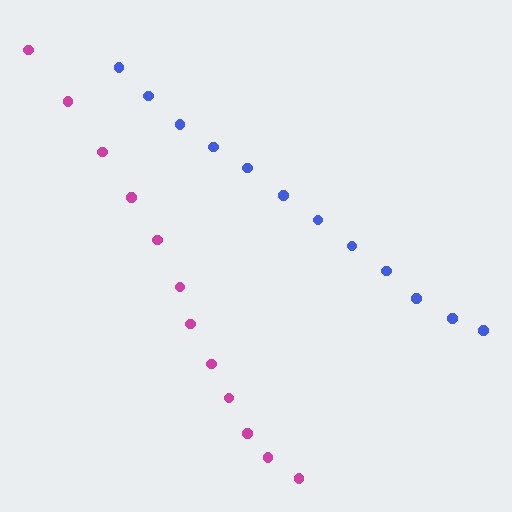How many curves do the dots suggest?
There are 2 distinct paths.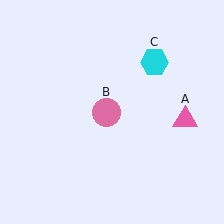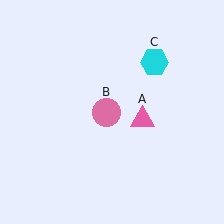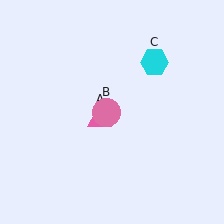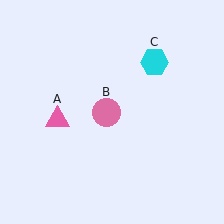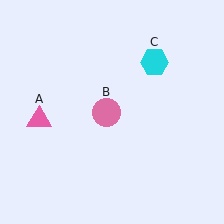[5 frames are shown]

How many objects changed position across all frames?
1 object changed position: pink triangle (object A).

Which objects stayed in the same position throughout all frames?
Pink circle (object B) and cyan hexagon (object C) remained stationary.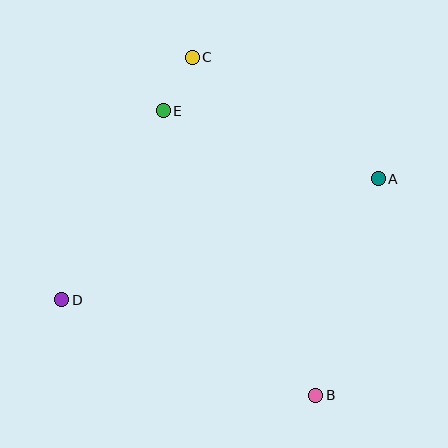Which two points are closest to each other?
Points C and E are closest to each other.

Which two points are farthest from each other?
Points B and C are farthest from each other.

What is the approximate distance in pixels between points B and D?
The distance between B and D is approximately 271 pixels.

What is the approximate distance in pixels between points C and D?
The distance between C and D is approximately 275 pixels.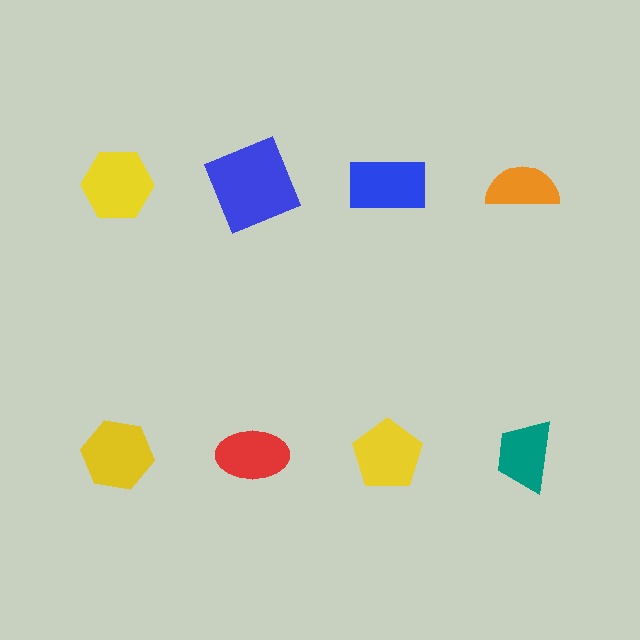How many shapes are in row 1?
4 shapes.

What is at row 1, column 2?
A blue square.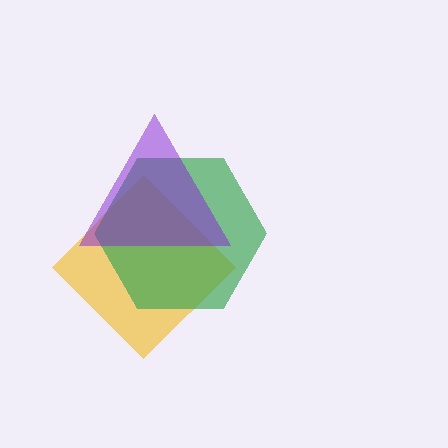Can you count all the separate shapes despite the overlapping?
Yes, there are 3 separate shapes.